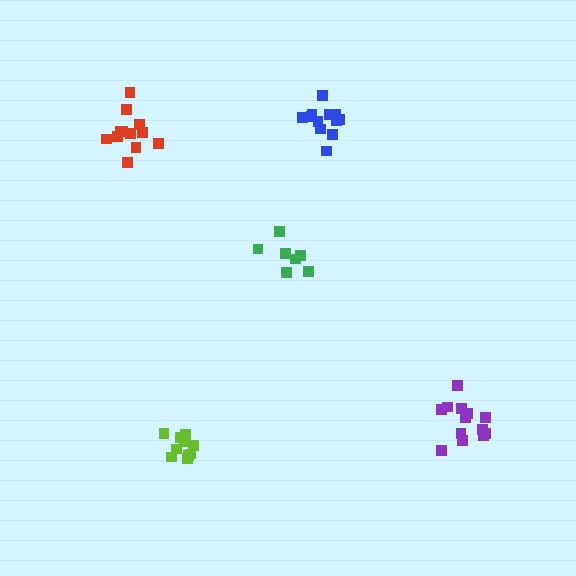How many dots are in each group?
Group 1: 12 dots, Group 2: 7 dots, Group 3: 13 dots, Group 4: 10 dots, Group 5: 12 dots (54 total).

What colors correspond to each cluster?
The clusters are colored: blue, green, purple, lime, red.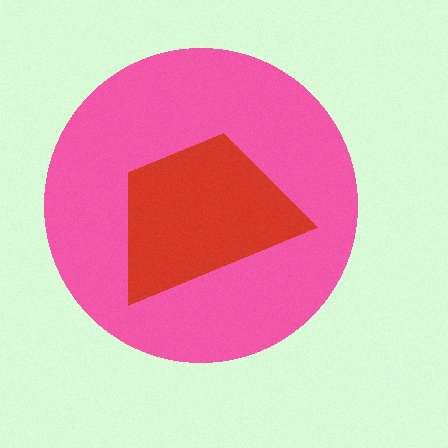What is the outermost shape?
The pink circle.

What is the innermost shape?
The red trapezoid.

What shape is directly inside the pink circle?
The red trapezoid.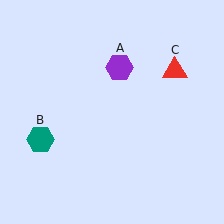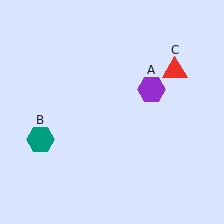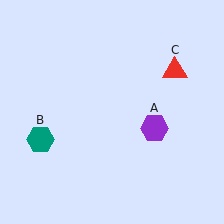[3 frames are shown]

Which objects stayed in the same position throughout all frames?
Teal hexagon (object B) and red triangle (object C) remained stationary.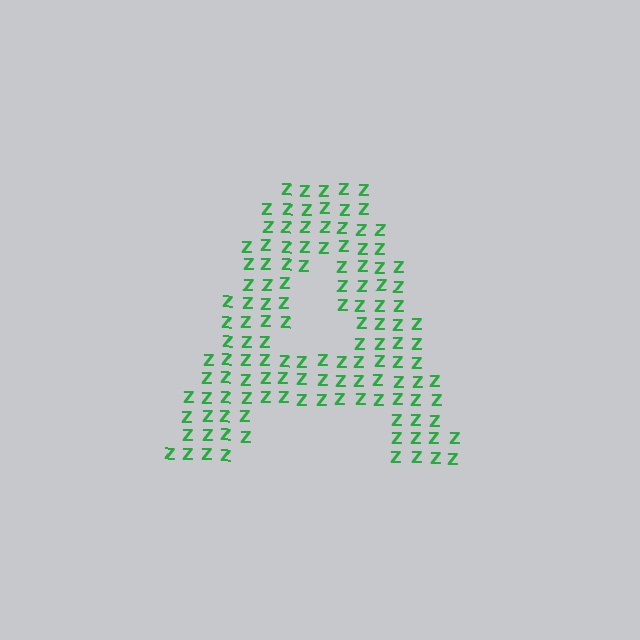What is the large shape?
The large shape is the letter A.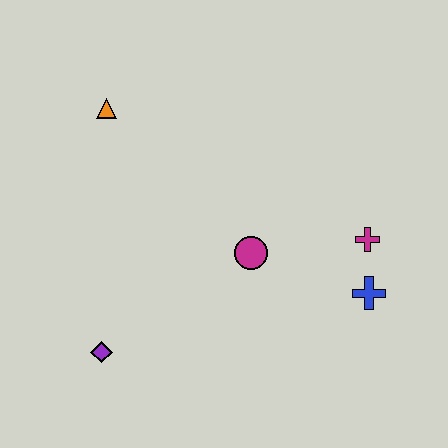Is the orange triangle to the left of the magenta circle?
Yes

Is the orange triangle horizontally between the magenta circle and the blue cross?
No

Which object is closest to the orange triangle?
The magenta circle is closest to the orange triangle.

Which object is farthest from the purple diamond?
The magenta cross is farthest from the purple diamond.